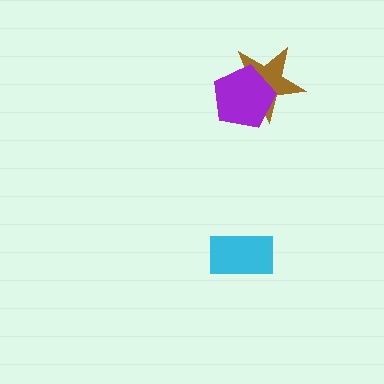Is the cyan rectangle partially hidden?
No, no other shape covers it.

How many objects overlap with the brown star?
1 object overlaps with the brown star.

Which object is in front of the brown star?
The purple pentagon is in front of the brown star.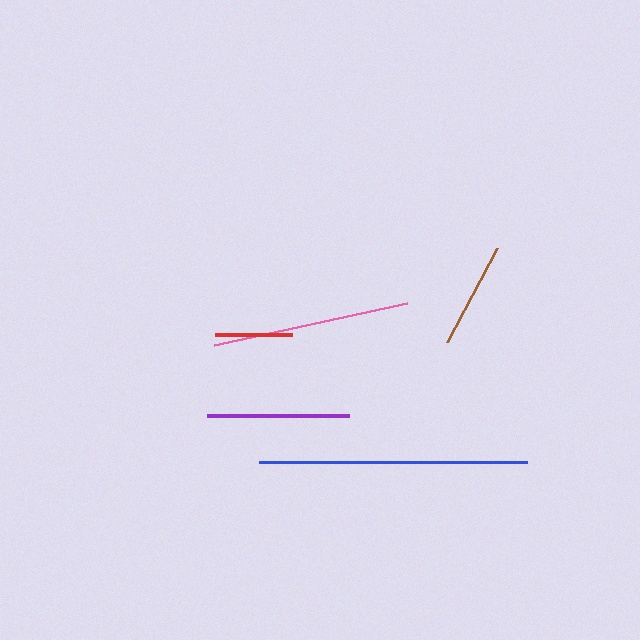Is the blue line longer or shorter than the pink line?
The blue line is longer than the pink line.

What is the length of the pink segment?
The pink segment is approximately 198 pixels long.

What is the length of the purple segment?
The purple segment is approximately 142 pixels long.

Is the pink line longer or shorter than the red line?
The pink line is longer than the red line.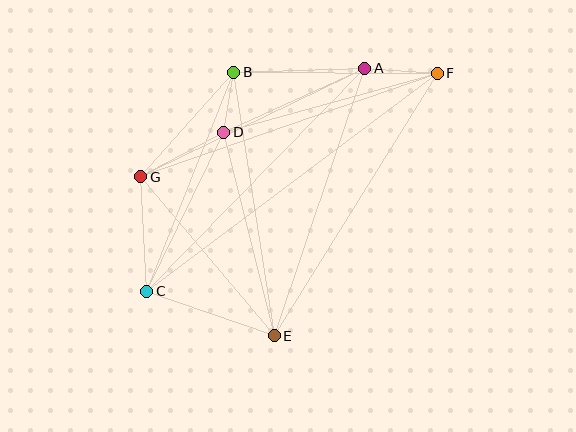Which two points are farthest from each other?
Points C and F are farthest from each other.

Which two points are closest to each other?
Points B and D are closest to each other.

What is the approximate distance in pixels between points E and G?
The distance between E and G is approximately 207 pixels.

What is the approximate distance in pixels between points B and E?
The distance between B and E is approximately 266 pixels.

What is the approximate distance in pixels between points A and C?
The distance between A and C is approximately 312 pixels.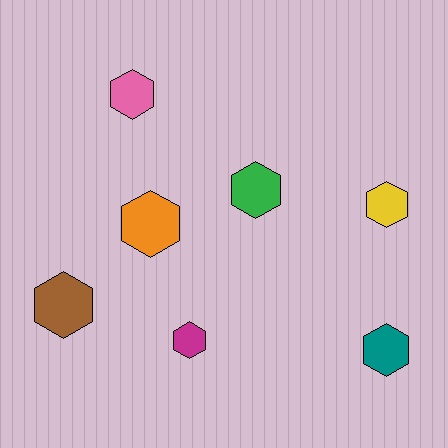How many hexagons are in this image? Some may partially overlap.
There are 7 hexagons.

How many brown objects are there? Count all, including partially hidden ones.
There is 1 brown object.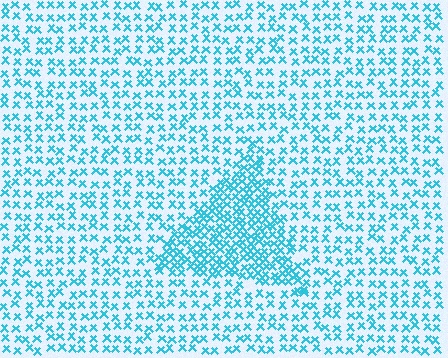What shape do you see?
I see a triangle.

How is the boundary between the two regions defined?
The boundary is defined by a change in element density (approximately 2.1x ratio). All elements are the same color, size, and shape.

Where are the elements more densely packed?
The elements are more densely packed inside the triangle boundary.